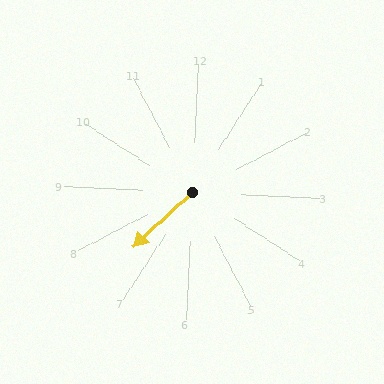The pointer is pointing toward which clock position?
Roughly 7 o'clock.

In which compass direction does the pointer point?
Southwest.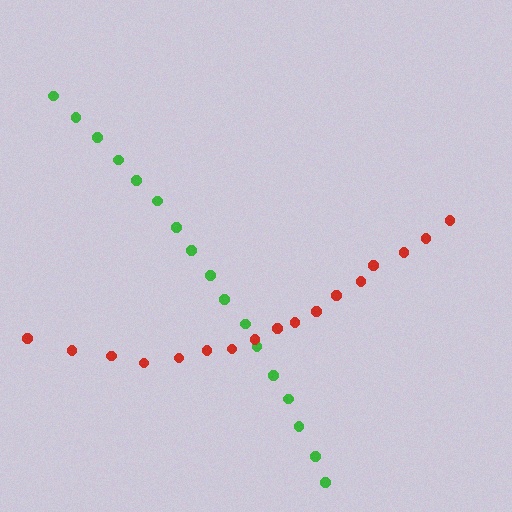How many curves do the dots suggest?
There are 2 distinct paths.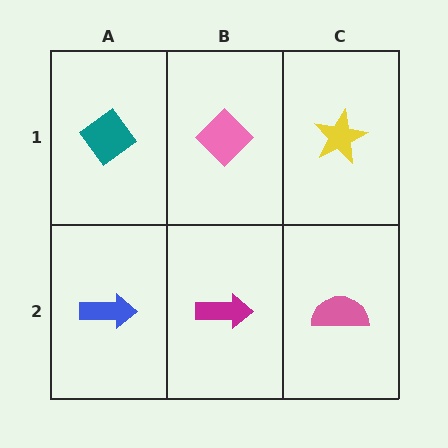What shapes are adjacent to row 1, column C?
A pink semicircle (row 2, column C), a pink diamond (row 1, column B).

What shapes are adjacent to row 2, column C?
A yellow star (row 1, column C), a magenta arrow (row 2, column B).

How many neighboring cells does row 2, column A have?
2.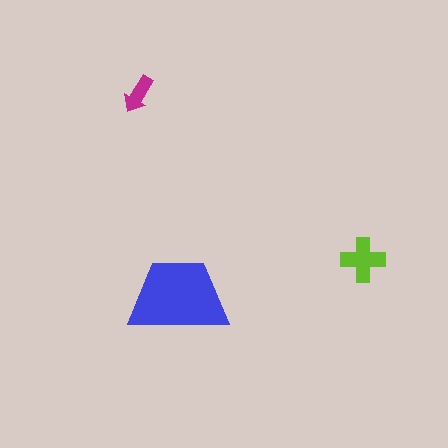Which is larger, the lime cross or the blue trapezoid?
The blue trapezoid.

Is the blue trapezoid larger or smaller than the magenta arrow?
Larger.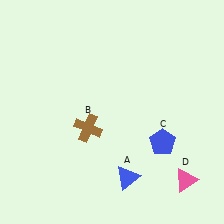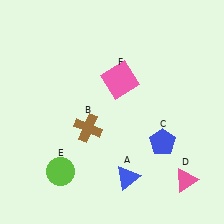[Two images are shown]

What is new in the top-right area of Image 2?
A pink square (F) was added in the top-right area of Image 2.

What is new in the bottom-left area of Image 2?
A lime circle (E) was added in the bottom-left area of Image 2.